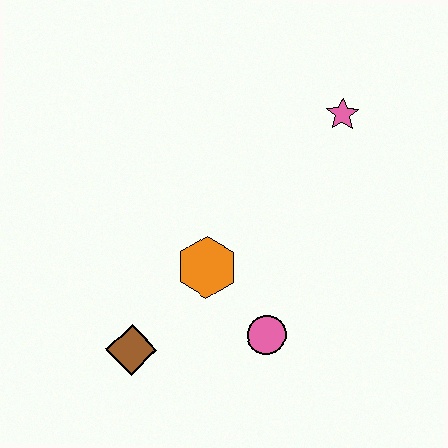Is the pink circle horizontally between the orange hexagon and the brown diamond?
No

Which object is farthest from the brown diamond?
The pink star is farthest from the brown diamond.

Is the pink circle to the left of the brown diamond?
No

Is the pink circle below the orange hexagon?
Yes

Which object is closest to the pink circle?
The orange hexagon is closest to the pink circle.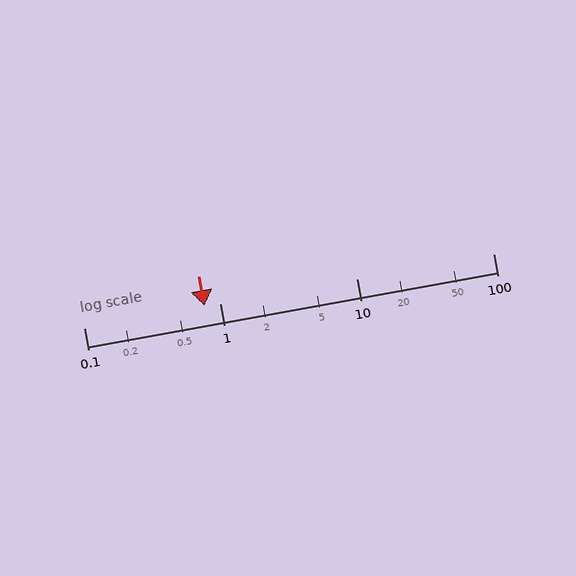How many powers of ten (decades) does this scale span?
The scale spans 3 decades, from 0.1 to 100.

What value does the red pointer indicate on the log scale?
The pointer indicates approximately 0.77.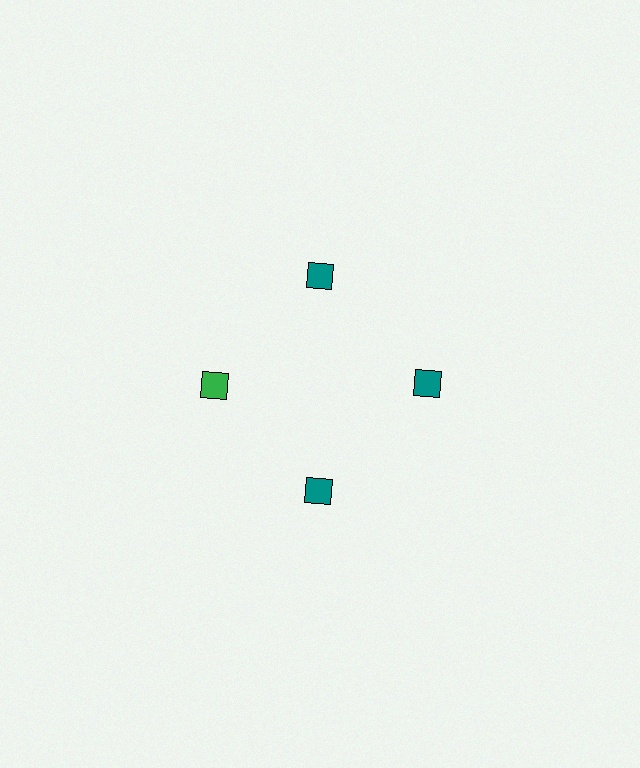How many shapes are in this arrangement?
There are 4 shapes arranged in a ring pattern.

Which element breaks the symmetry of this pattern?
The green diamond at roughly the 9 o'clock position breaks the symmetry. All other shapes are teal diamonds.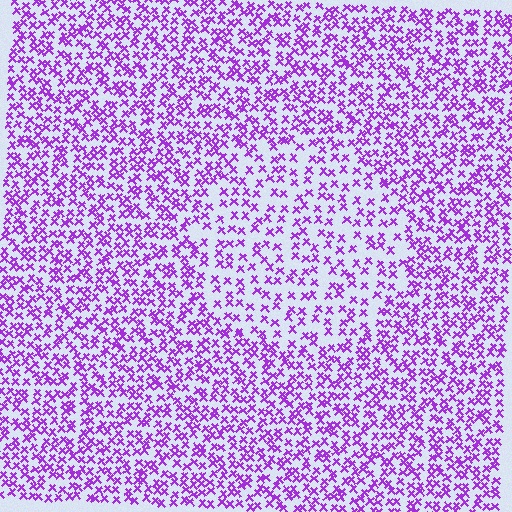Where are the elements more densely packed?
The elements are more densely packed outside the circle boundary.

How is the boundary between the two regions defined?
The boundary is defined by a change in element density (approximately 1.7x ratio). All elements are the same color, size, and shape.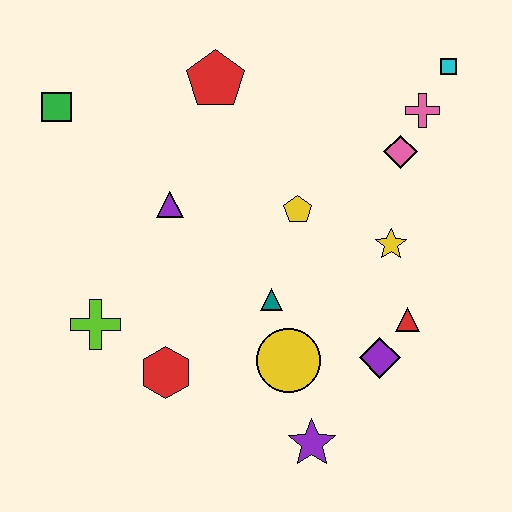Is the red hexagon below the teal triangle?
Yes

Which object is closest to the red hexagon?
The lime cross is closest to the red hexagon.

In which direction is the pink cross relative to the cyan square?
The pink cross is below the cyan square.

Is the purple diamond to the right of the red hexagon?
Yes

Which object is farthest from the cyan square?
The lime cross is farthest from the cyan square.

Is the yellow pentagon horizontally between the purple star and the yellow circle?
Yes